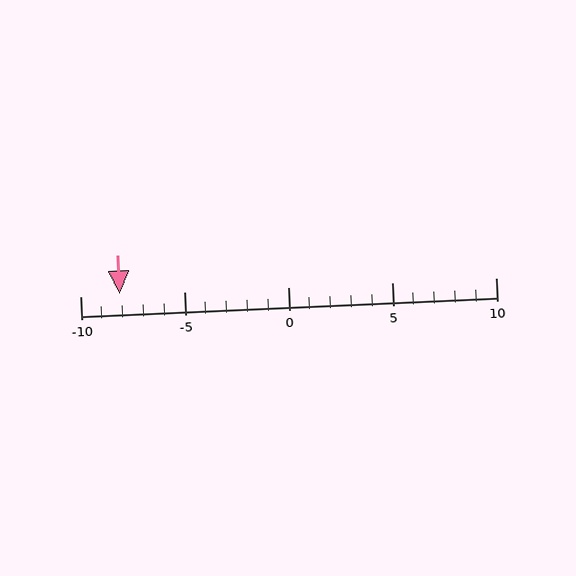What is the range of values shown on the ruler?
The ruler shows values from -10 to 10.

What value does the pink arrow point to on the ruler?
The pink arrow points to approximately -8.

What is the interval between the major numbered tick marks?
The major tick marks are spaced 5 units apart.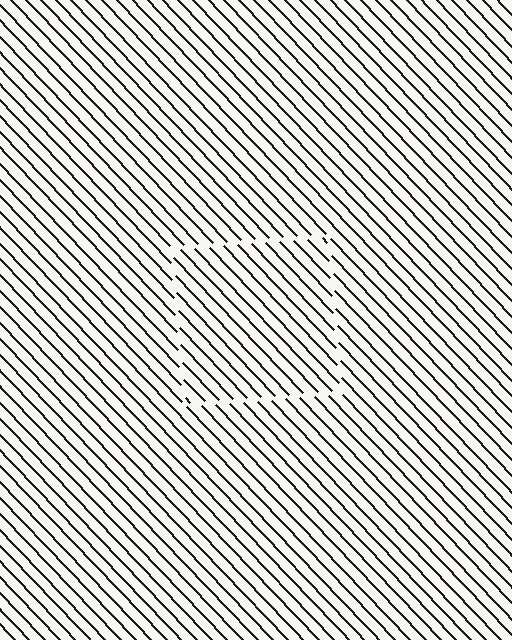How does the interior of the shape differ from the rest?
The interior of the shape contains the same grating, shifted by half a period — the contour is defined by the phase discontinuity where line-ends from the inner and outer gratings abut.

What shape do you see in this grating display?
An illusory square. The interior of the shape contains the same grating, shifted by half a period — the contour is defined by the phase discontinuity where line-ends from the inner and outer gratings abut.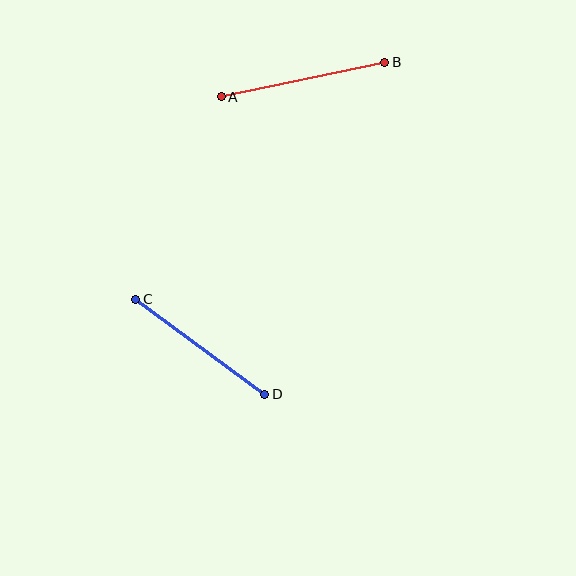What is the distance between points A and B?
The distance is approximately 167 pixels.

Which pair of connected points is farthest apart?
Points A and B are farthest apart.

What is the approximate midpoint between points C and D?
The midpoint is at approximately (200, 347) pixels.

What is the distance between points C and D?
The distance is approximately 160 pixels.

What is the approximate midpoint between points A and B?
The midpoint is at approximately (303, 80) pixels.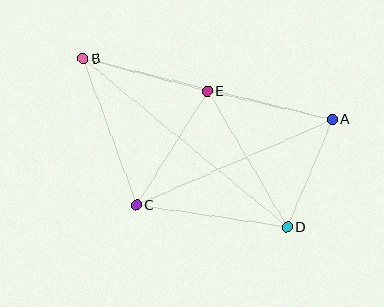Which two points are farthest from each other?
Points B and D are farthest from each other.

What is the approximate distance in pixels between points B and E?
The distance between B and E is approximately 129 pixels.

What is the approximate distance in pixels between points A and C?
The distance between A and C is approximately 214 pixels.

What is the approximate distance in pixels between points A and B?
The distance between A and B is approximately 257 pixels.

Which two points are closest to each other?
Points A and D are closest to each other.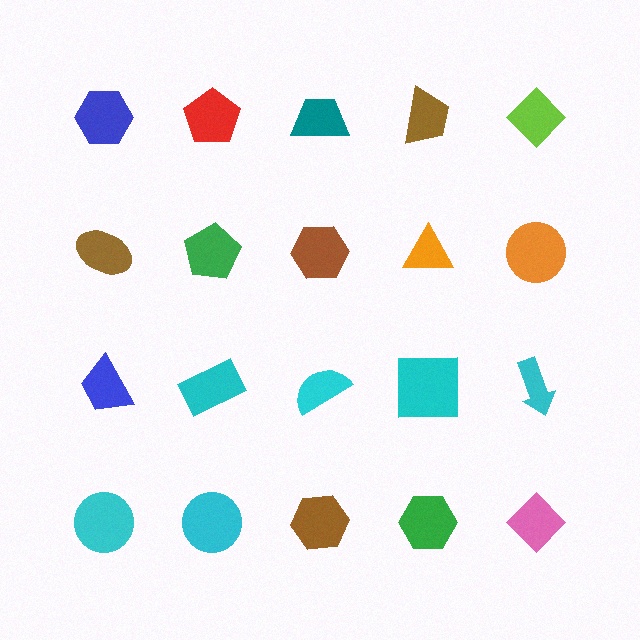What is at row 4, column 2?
A cyan circle.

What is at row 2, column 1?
A brown ellipse.